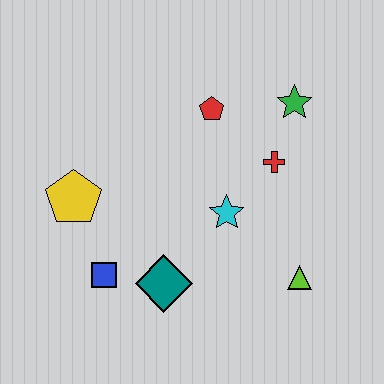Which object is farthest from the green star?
The blue square is farthest from the green star.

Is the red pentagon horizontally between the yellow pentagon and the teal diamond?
No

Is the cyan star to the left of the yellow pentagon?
No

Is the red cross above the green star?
No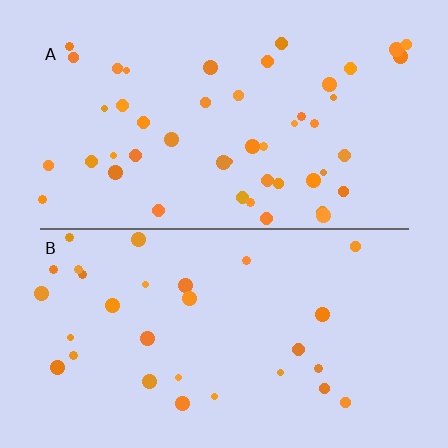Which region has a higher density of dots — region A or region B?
A (the top).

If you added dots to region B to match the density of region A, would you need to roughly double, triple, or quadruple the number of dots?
Approximately double.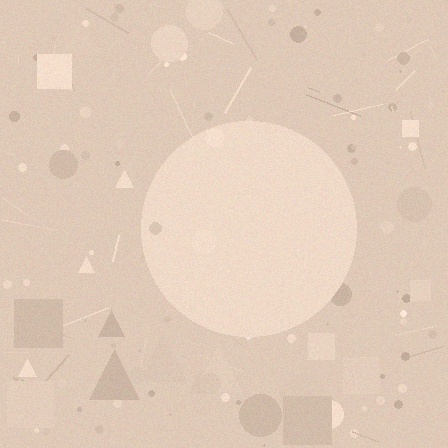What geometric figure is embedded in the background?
A circle is embedded in the background.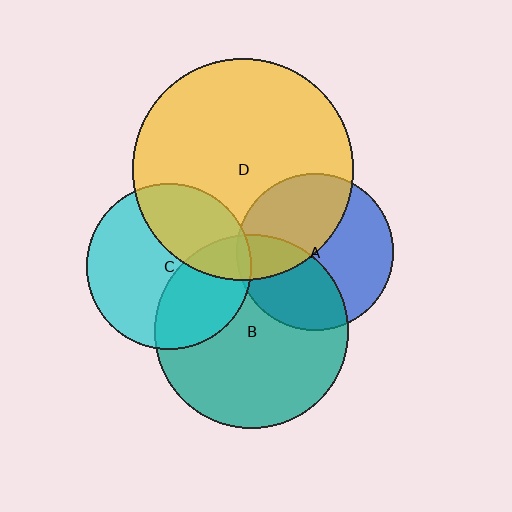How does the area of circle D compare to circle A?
Approximately 2.0 times.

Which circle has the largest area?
Circle D (yellow).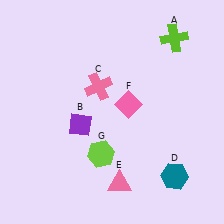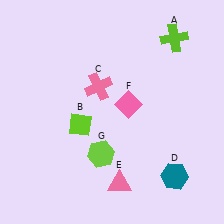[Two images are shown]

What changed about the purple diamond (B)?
In Image 1, B is purple. In Image 2, it changed to lime.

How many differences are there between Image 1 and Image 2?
There is 1 difference between the two images.